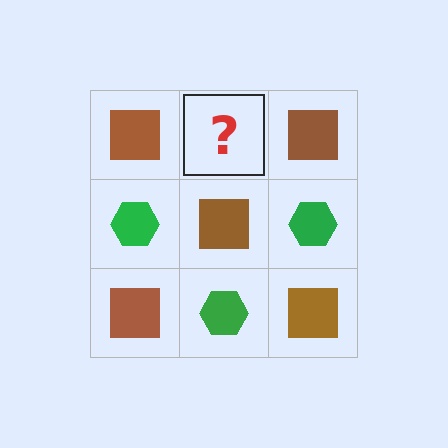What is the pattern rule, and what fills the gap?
The rule is that it alternates brown square and green hexagon in a checkerboard pattern. The gap should be filled with a green hexagon.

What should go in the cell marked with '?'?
The missing cell should contain a green hexagon.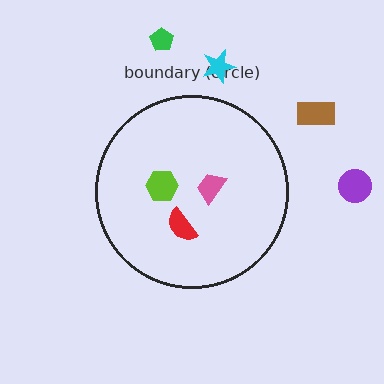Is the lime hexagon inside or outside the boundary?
Inside.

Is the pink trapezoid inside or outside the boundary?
Inside.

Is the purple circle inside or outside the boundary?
Outside.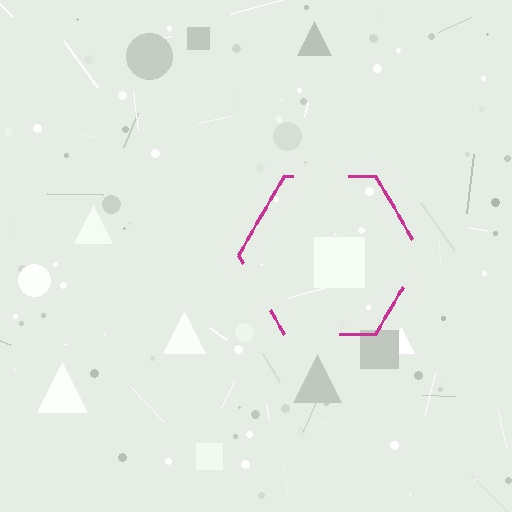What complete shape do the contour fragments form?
The contour fragments form a hexagon.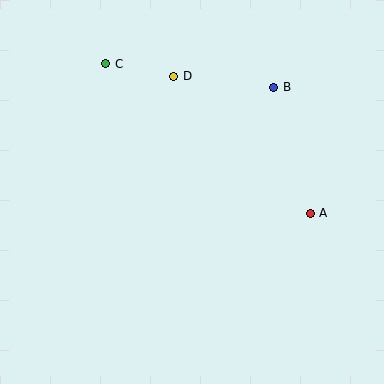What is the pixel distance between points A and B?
The distance between A and B is 131 pixels.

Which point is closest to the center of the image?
Point D at (174, 76) is closest to the center.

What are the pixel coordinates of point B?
Point B is at (274, 87).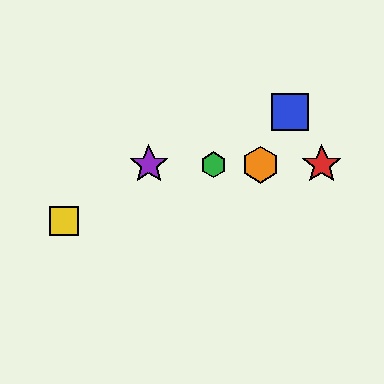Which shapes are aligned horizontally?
The red star, the green hexagon, the purple star, the orange hexagon are aligned horizontally.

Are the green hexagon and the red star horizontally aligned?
Yes, both are at y≈165.